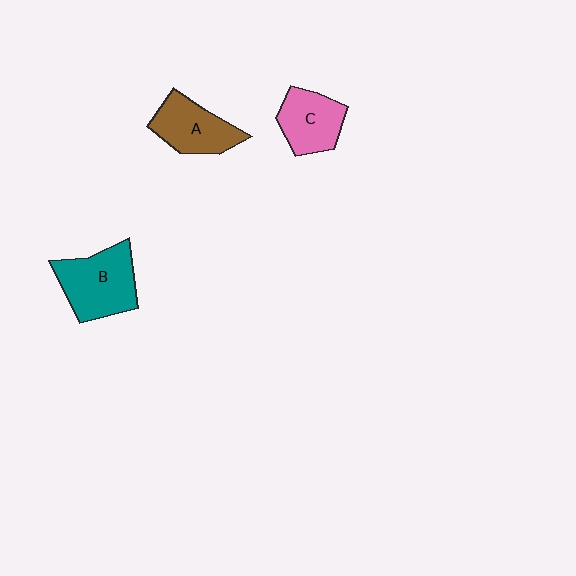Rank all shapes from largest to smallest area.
From largest to smallest: B (teal), A (brown), C (pink).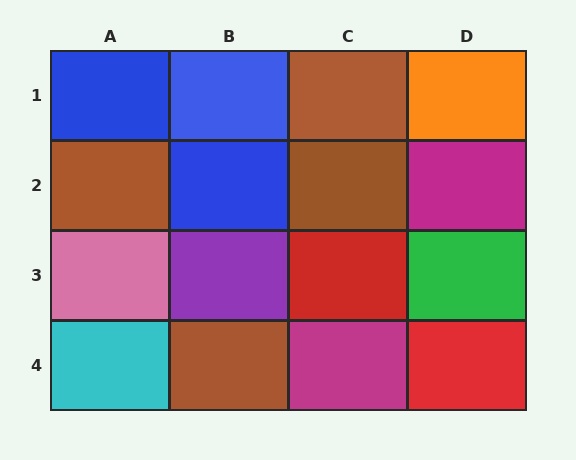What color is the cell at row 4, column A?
Cyan.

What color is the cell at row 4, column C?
Magenta.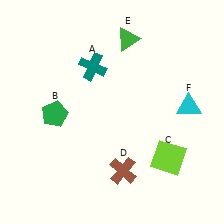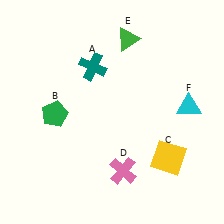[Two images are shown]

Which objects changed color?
C changed from lime to yellow. D changed from brown to pink.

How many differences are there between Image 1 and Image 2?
There are 2 differences between the two images.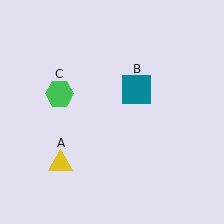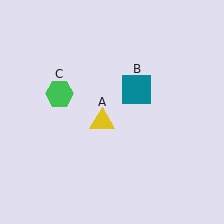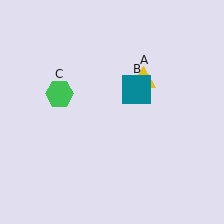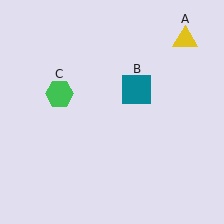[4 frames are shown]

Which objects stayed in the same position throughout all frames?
Teal square (object B) and green hexagon (object C) remained stationary.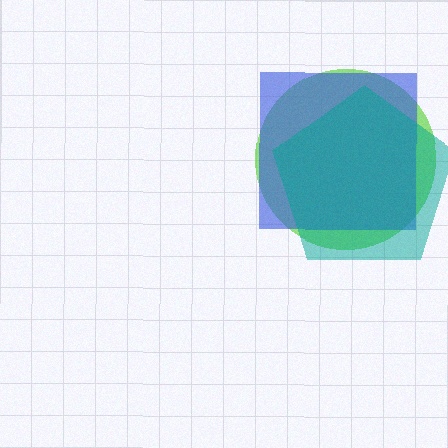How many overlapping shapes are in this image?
There are 3 overlapping shapes in the image.